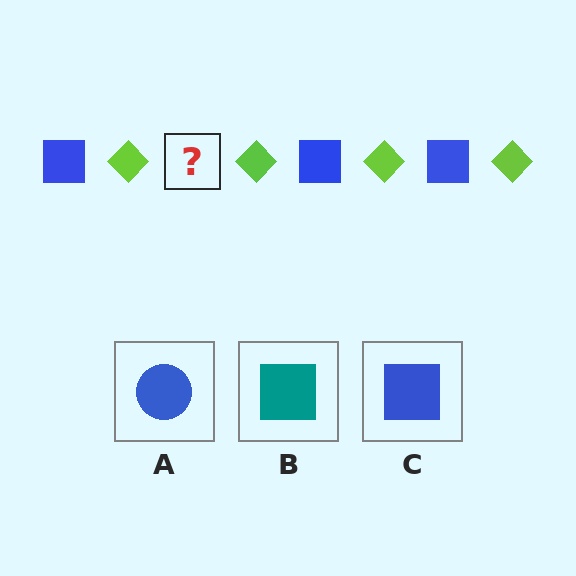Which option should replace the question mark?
Option C.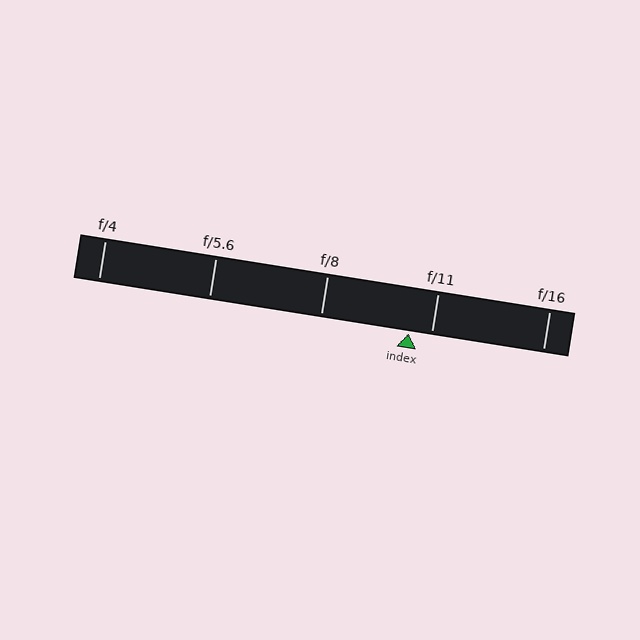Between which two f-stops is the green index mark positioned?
The index mark is between f/8 and f/11.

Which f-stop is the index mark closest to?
The index mark is closest to f/11.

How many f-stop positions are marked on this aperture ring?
There are 5 f-stop positions marked.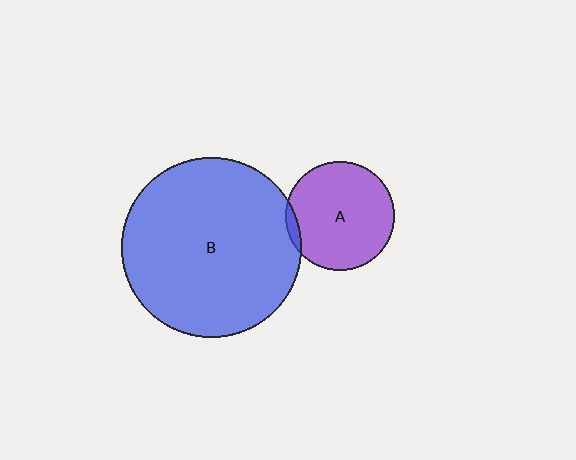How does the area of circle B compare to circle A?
Approximately 2.7 times.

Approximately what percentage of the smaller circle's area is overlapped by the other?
Approximately 5%.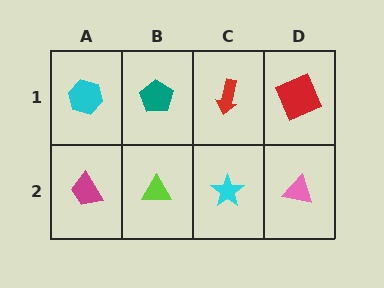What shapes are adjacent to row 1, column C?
A cyan star (row 2, column C), a teal pentagon (row 1, column B), a red square (row 1, column D).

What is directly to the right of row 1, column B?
A red arrow.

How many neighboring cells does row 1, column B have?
3.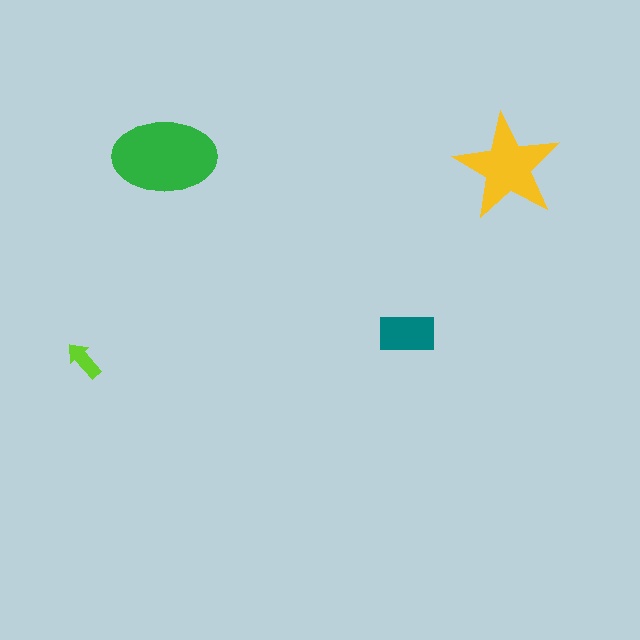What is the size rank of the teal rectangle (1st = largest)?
3rd.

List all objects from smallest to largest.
The lime arrow, the teal rectangle, the yellow star, the green ellipse.